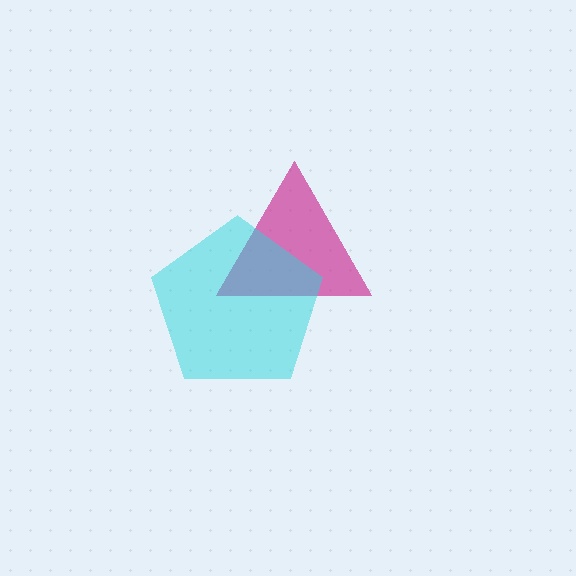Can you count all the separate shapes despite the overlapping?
Yes, there are 2 separate shapes.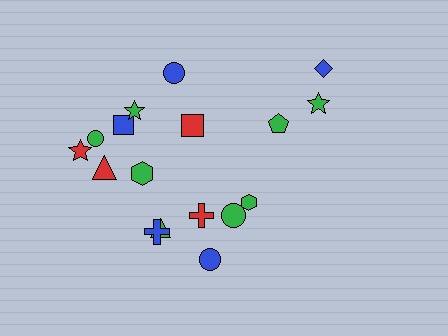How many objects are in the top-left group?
There are 8 objects.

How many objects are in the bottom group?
There are 6 objects.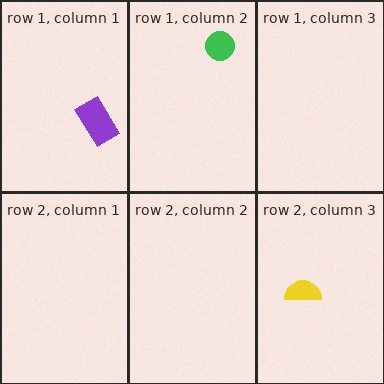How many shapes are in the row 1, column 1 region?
1.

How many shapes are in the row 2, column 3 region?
1.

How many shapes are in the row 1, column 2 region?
1.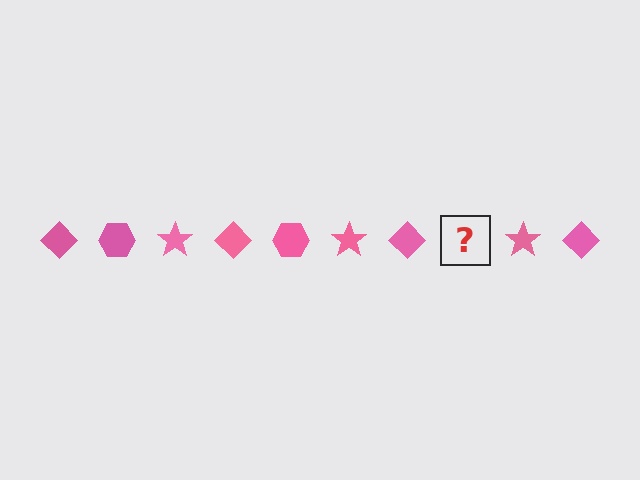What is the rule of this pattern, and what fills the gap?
The rule is that the pattern cycles through diamond, hexagon, star shapes in pink. The gap should be filled with a pink hexagon.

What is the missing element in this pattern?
The missing element is a pink hexagon.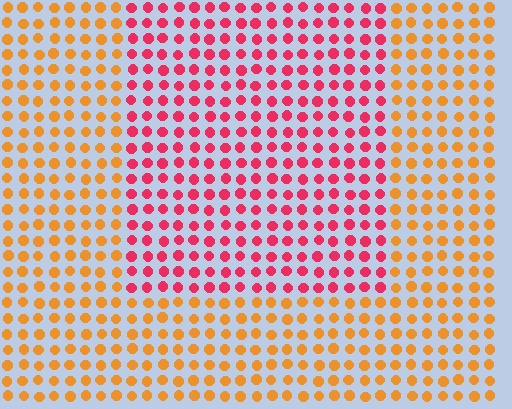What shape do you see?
I see a rectangle.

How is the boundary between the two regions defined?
The boundary is defined purely by a slight shift in hue (about 48 degrees). Spacing, size, and orientation are identical on both sides.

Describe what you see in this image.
The image is filled with small orange elements in a uniform arrangement. A rectangle-shaped region is visible where the elements are tinted to a slightly different hue, forming a subtle color boundary.